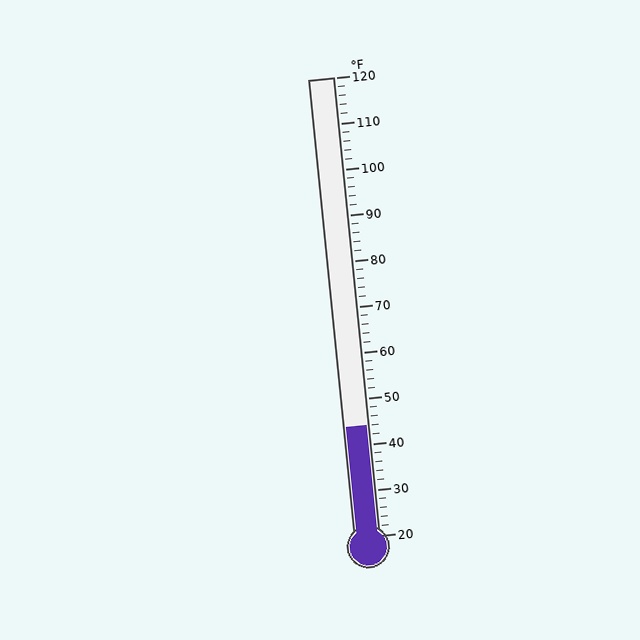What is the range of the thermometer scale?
The thermometer scale ranges from 20°F to 120°F.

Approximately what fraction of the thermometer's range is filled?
The thermometer is filled to approximately 25% of its range.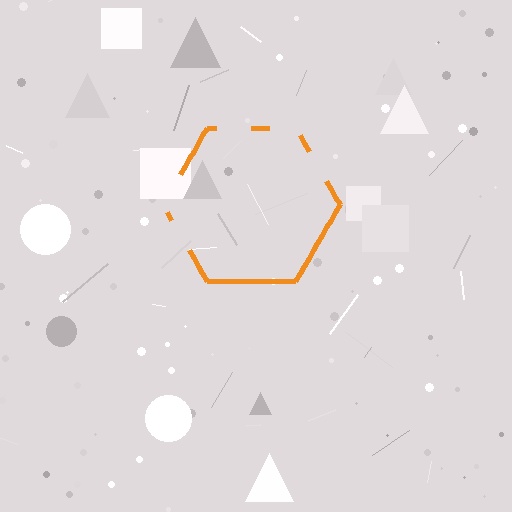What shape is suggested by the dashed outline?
The dashed outline suggests a hexagon.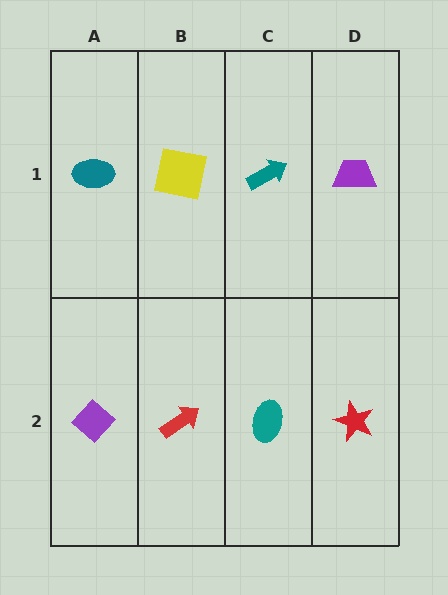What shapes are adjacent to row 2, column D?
A purple trapezoid (row 1, column D), a teal ellipse (row 2, column C).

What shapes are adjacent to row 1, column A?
A purple diamond (row 2, column A), a yellow square (row 1, column B).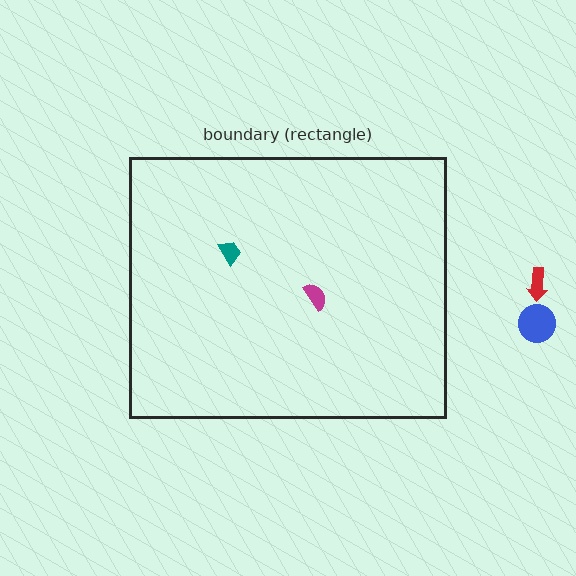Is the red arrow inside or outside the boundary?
Outside.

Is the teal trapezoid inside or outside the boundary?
Inside.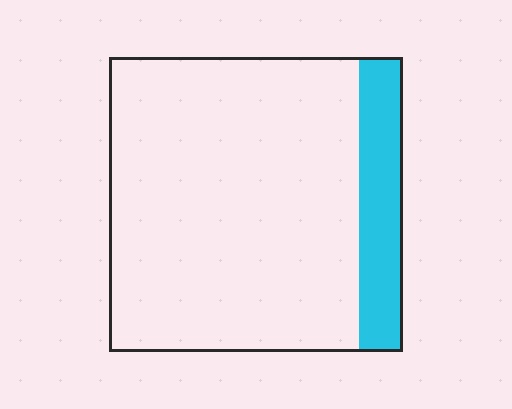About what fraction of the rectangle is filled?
About one sixth (1/6).